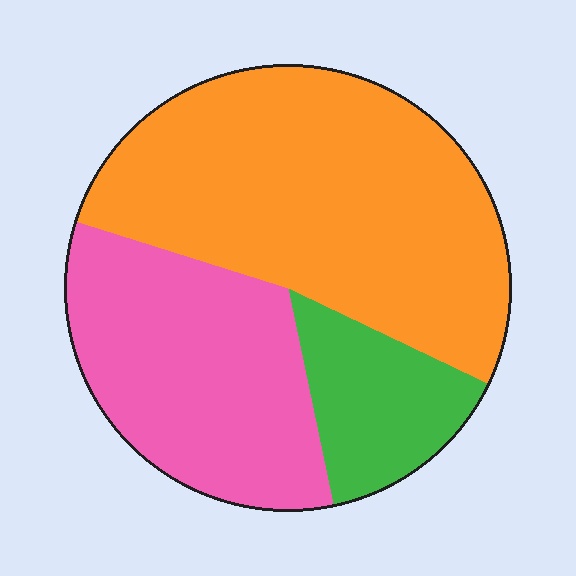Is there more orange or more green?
Orange.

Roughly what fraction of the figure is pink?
Pink covers 33% of the figure.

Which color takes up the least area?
Green, at roughly 15%.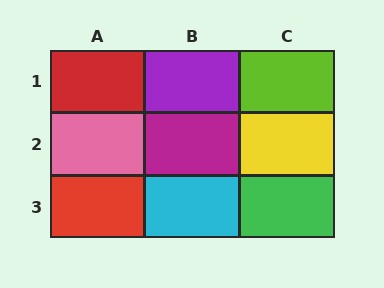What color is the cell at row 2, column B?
Magenta.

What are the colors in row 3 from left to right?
Red, cyan, green.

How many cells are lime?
1 cell is lime.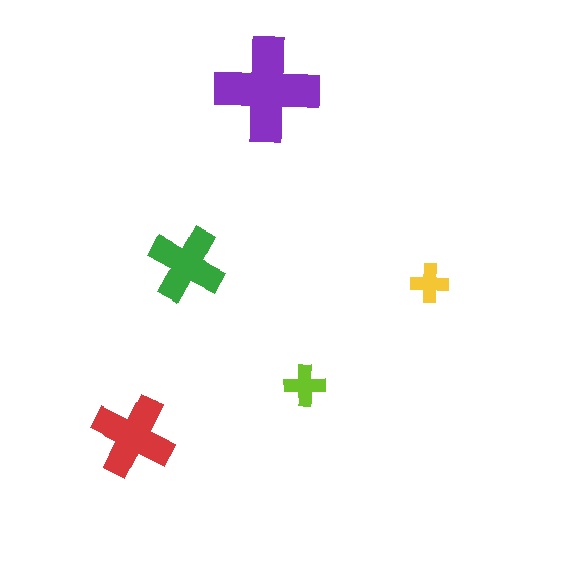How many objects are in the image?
There are 5 objects in the image.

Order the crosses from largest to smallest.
the purple one, the red one, the green one, the lime one, the yellow one.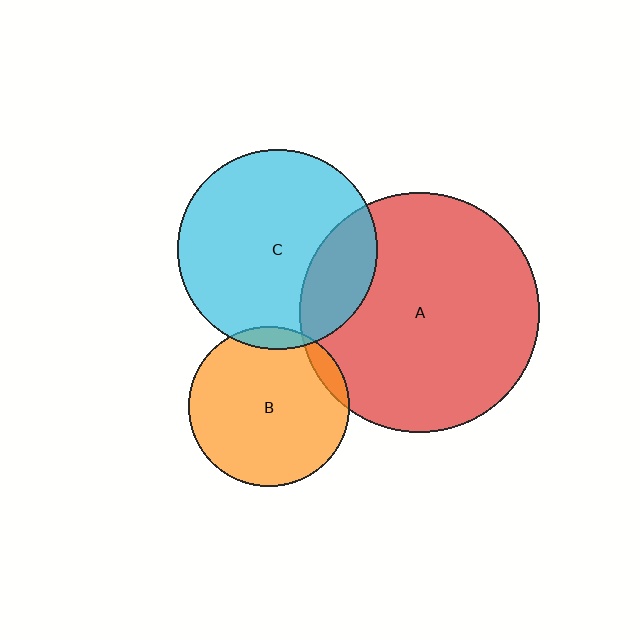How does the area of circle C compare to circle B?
Approximately 1.5 times.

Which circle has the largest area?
Circle A (red).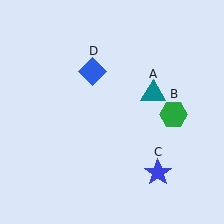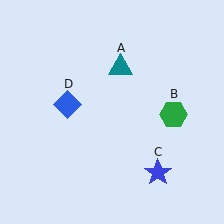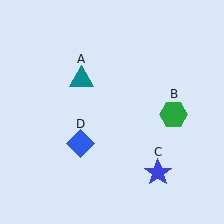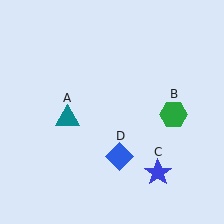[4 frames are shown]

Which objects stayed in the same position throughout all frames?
Green hexagon (object B) and blue star (object C) remained stationary.